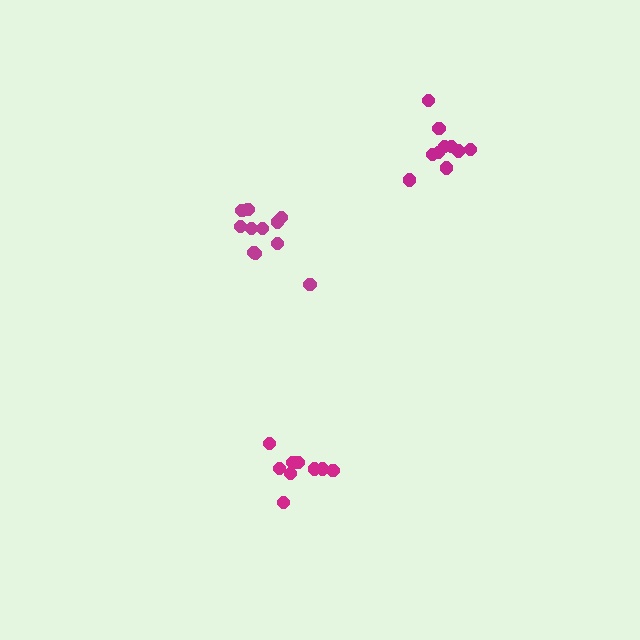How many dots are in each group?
Group 1: 10 dots, Group 2: 11 dots, Group 3: 9 dots (30 total).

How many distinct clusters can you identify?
There are 3 distinct clusters.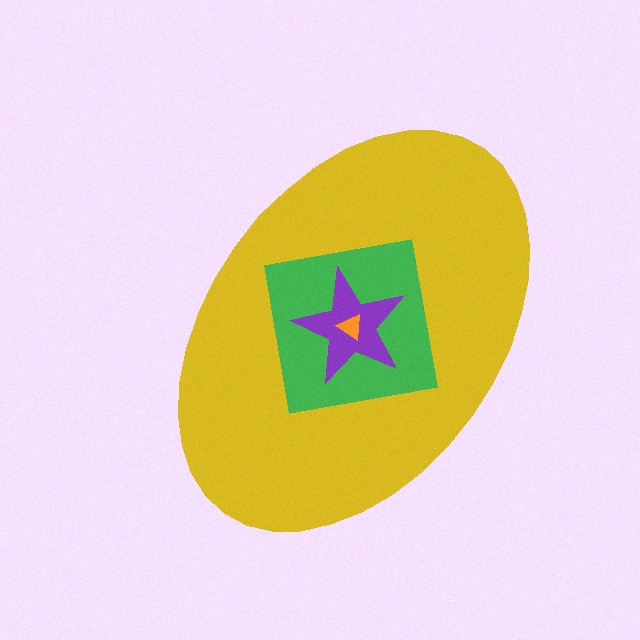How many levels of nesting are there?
4.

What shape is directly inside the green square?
The purple star.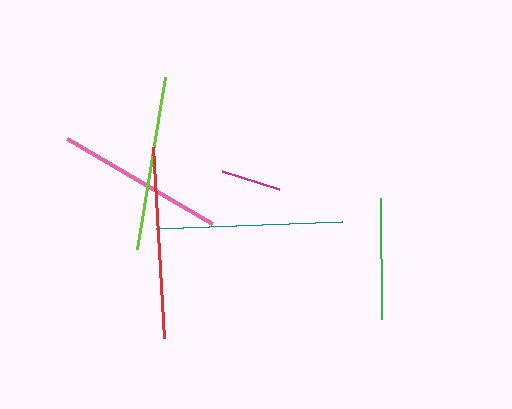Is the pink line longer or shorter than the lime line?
The lime line is longer than the pink line.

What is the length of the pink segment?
The pink segment is approximately 168 pixels long.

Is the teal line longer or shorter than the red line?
The red line is longer than the teal line.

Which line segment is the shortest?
The magenta line is the shortest at approximately 60 pixels.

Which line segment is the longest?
The red line is the longest at approximately 191 pixels.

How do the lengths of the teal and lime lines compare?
The teal and lime lines are approximately the same length.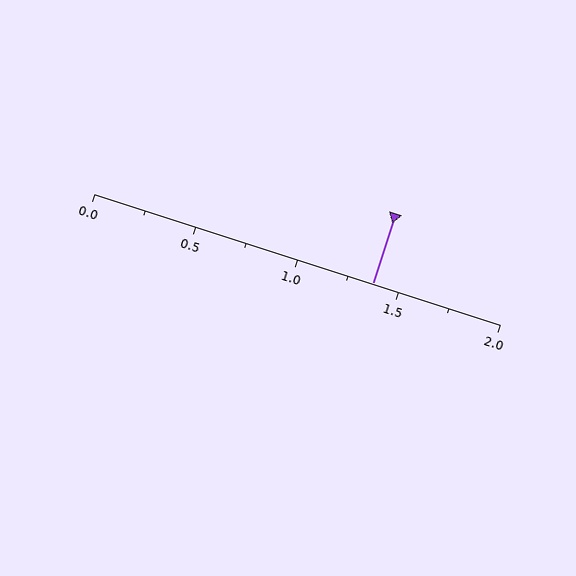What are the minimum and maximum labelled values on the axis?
The axis runs from 0.0 to 2.0.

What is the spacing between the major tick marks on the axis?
The major ticks are spaced 0.5 apart.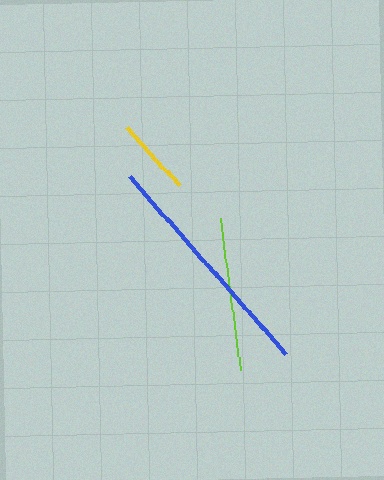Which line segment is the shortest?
The yellow line is the shortest at approximately 79 pixels.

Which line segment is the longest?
The blue line is the longest at approximately 237 pixels.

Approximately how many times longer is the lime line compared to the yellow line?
The lime line is approximately 1.9 times the length of the yellow line.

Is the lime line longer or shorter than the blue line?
The blue line is longer than the lime line.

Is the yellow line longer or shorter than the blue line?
The blue line is longer than the yellow line.